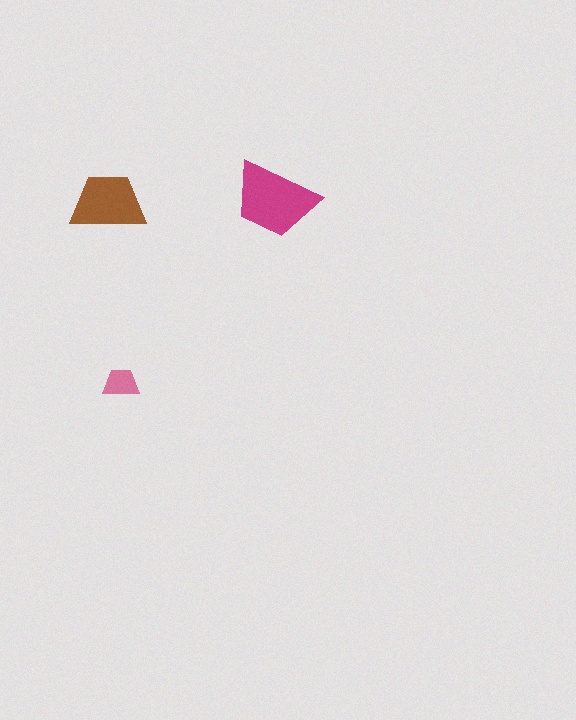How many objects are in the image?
There are 3 objects in the image.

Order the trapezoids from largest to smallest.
the magenta one, the brown one, the pink one.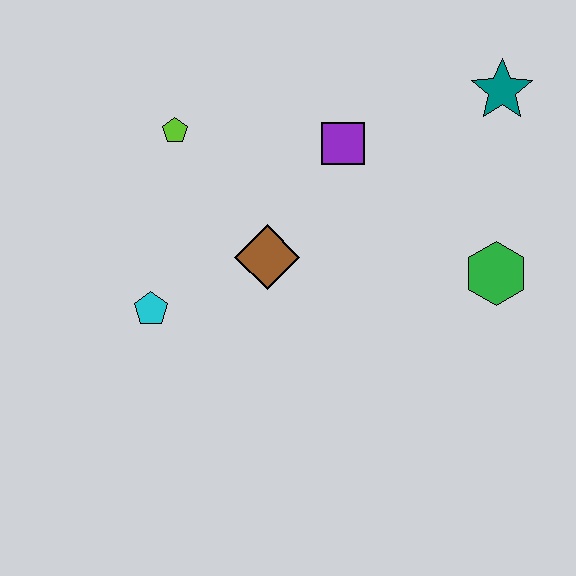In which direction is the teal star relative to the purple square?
The teal star is to the right of the purple square.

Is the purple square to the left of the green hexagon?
Yes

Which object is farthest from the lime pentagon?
The green hexagon is farthest from the lime pentagon.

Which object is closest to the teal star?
The purple square is closest to the teal star.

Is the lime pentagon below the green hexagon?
No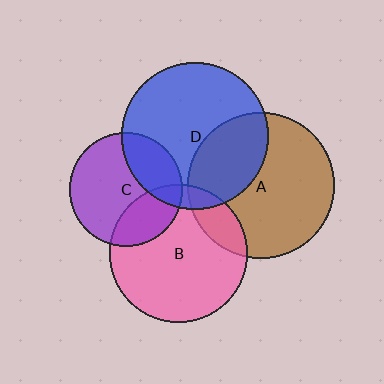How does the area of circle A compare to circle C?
Approximately 1.7 times.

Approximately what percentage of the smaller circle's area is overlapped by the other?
Approximately 30%.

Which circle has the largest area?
Circle D (blue).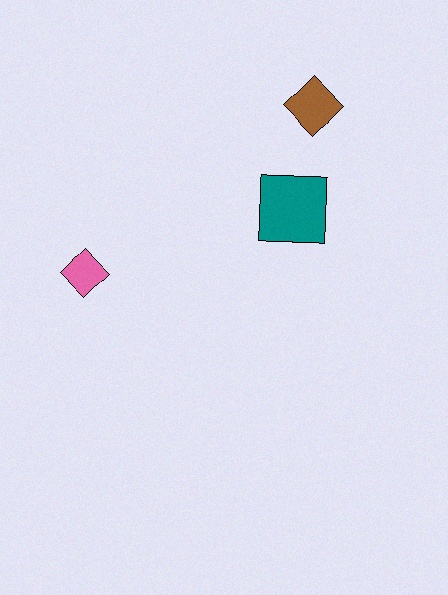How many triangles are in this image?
There are no triangles.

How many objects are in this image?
There are 3 objects.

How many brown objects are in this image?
There is 1 brown object.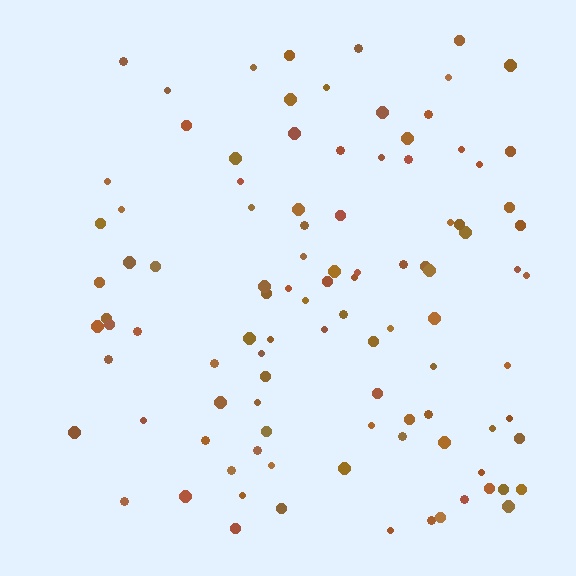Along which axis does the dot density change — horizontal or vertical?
Horizontal.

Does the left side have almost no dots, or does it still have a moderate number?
Still a moderate number, just noticeably fewer than the right.